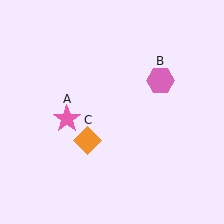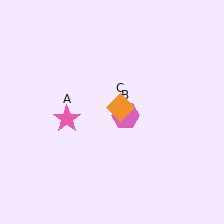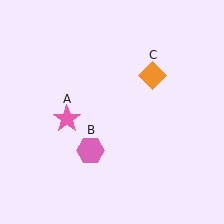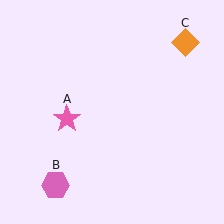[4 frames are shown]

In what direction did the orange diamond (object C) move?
The orange diamond (object C) moved up and to the right.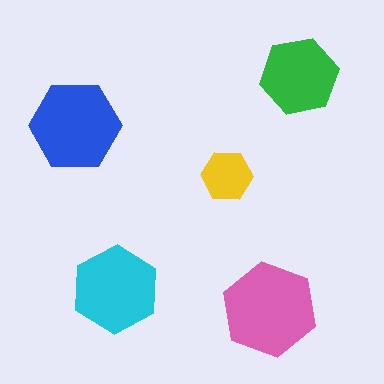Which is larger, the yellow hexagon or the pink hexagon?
The pink one.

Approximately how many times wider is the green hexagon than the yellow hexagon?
About 1.5 times wider.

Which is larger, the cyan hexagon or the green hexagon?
The cyan one.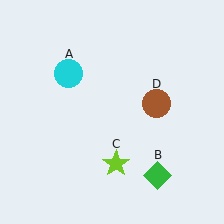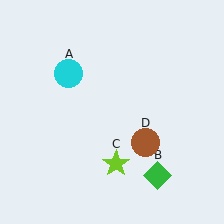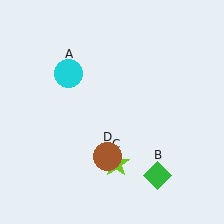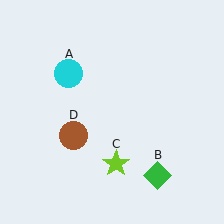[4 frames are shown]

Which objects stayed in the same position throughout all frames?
Cyan circle (object A) and green diamond (object B) and lime star (object C) remained stationary.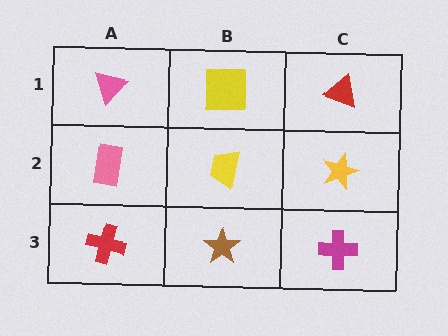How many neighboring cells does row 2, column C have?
3.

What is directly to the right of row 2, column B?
A yellow star.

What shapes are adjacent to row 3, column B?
A yellow trapezoid (row 2, column B), a red cross (row 3, column A), a magenta cross (row 3, column C).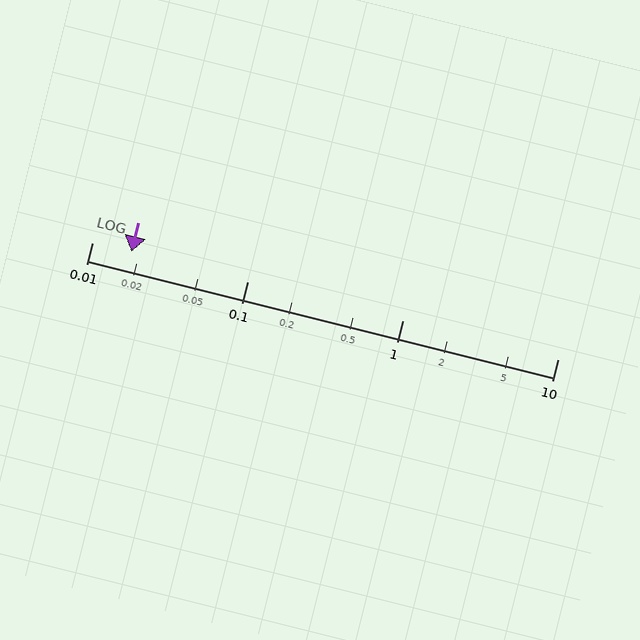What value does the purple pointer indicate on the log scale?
The pointer indicates approximately 0.018.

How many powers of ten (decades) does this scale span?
The scale spans 3 decades, from 0.01 to 10.